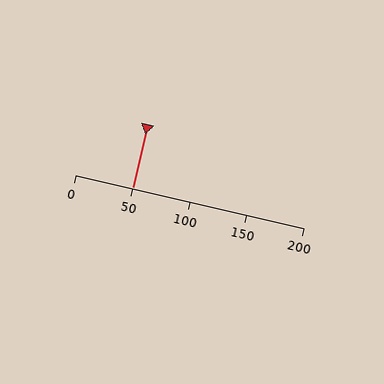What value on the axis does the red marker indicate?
The marker indicates approximately 50.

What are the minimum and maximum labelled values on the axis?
The axis runs from 0 to 200.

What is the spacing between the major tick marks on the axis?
The major ticks are spaced 50 apart.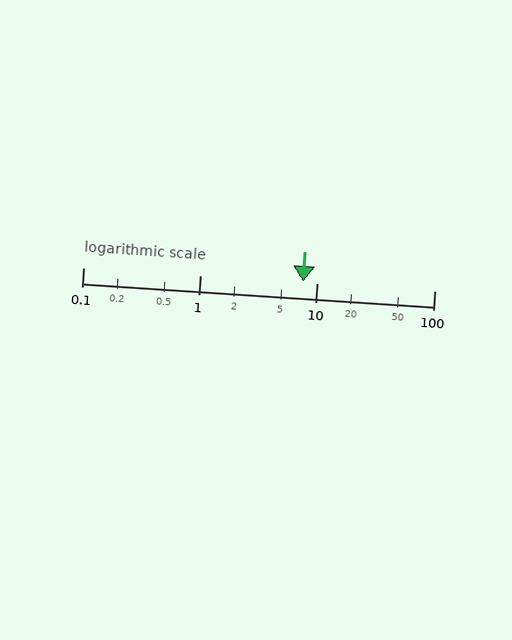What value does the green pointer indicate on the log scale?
The pointer indicates approximately 7.6.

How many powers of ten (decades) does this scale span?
The scale spans 3 decades, from 0.1 to 100.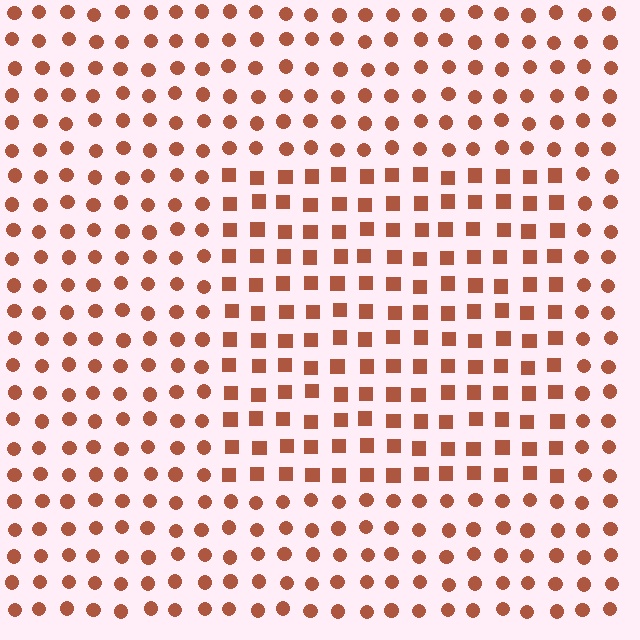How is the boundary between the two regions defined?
The boundary is defined by a change in element shape: squares inside vs. circles outside. All elements share the same color and spacing.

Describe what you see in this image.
The image is filled with small brown elements arranged in a uniform grid. A rectangle-shaped region contains squares, while the surrounding area contains circles. The boundary is defined purely by the change in element shape.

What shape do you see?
I see a rectangle.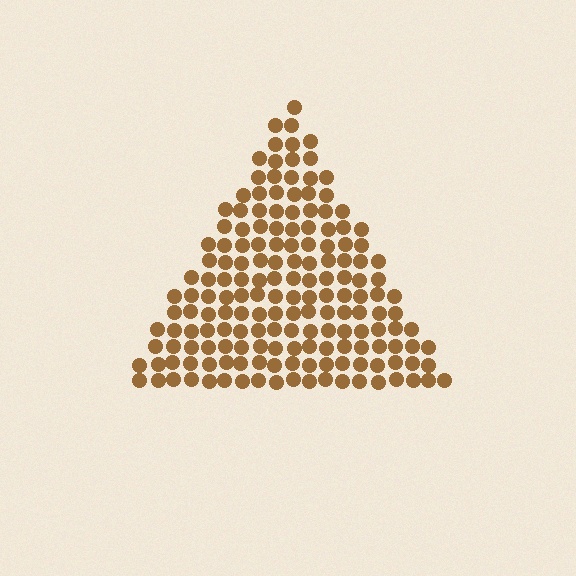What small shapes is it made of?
It is made of small circles.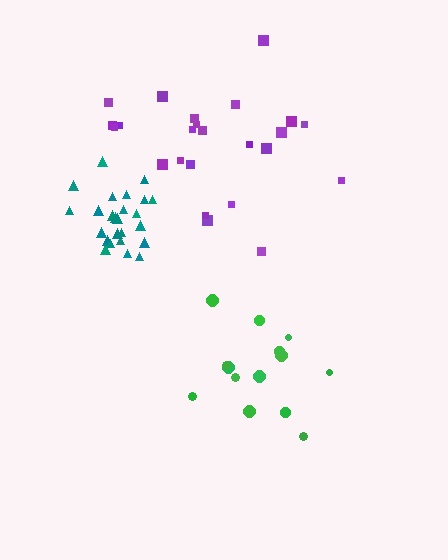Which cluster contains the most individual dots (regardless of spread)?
Teal (25).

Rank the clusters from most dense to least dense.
teal, green, purple.